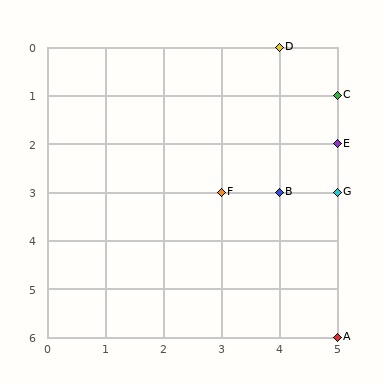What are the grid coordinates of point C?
Point C is at grid coordinates (5, 1).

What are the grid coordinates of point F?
Point F is at grid coordinates (3, 3).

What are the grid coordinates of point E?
Point E is at grid coordinates (5, 2).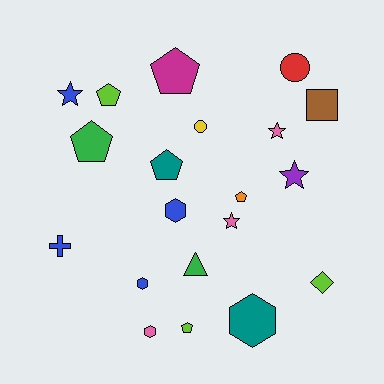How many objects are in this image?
There are 20 objects.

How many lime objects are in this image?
There are 3 lime objects.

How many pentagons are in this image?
There are 6 pentagons.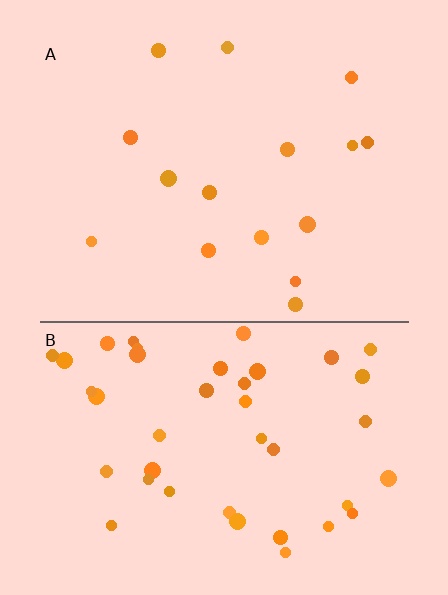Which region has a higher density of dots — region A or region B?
B (the bottom).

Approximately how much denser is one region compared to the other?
Approximately 2.7× — region B over region A.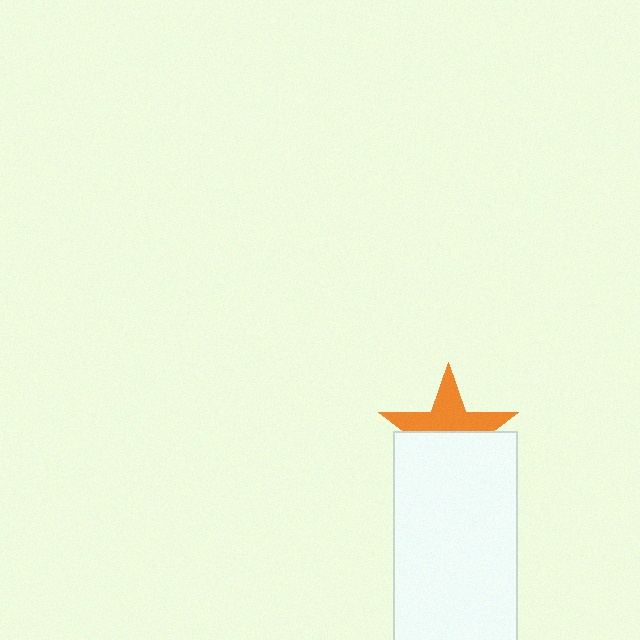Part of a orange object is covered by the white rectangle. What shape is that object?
It is a star.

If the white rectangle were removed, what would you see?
You would see the complete orange star.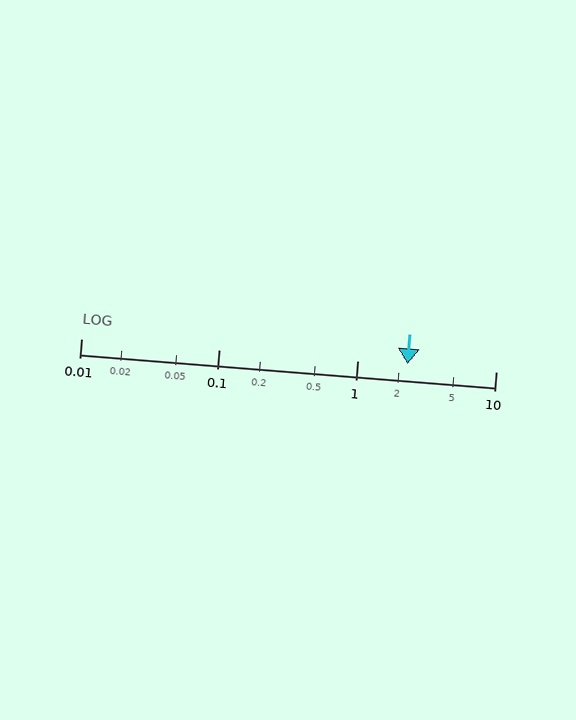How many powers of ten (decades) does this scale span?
The scale spans 3 decades, from 0.01 to 10.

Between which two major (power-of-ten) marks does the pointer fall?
The pointer is between 1 and 10.